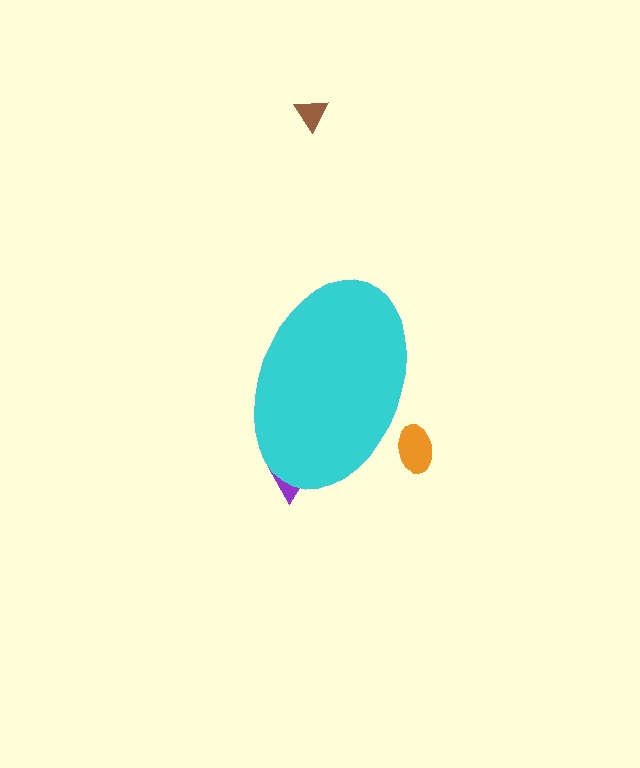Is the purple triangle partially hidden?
Yes, the purple triangle is partially hidden behind the cyan ellipse.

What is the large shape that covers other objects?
A cyan ellipse.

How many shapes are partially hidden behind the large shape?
2 shapes are partially hidden.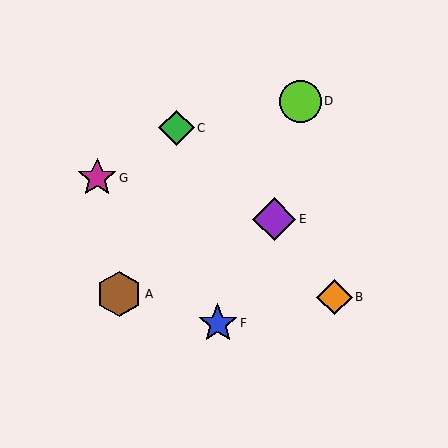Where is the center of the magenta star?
The center of the magenta star is at (97, 178).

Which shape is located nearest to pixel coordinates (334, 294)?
The orange diamond (labeled B) at (334, 297) is nearest to that location.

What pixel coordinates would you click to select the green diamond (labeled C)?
Click at (177, 128) to select the green diamond C.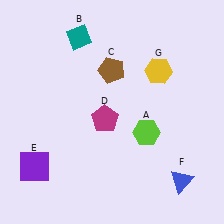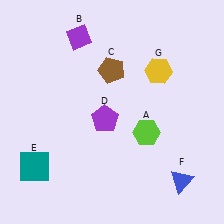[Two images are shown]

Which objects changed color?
B changed from teal to purple. D changed from magenta to purple. E changed from purple to teal.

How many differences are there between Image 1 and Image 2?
There are 3 differences between the two images.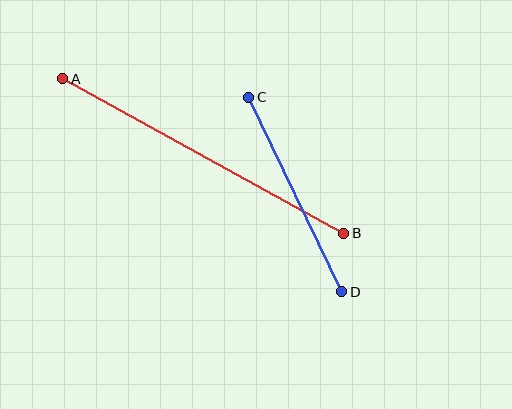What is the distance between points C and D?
The distance is approximately 216 pixels.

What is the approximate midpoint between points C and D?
The midpoint is at approximately (295, 195) pixels.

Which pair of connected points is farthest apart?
Points A and B are farthest apart.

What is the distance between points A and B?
The distance is approximately 321 pixels.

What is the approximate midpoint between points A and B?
The midpoint is at approximately (203, 156) pixels.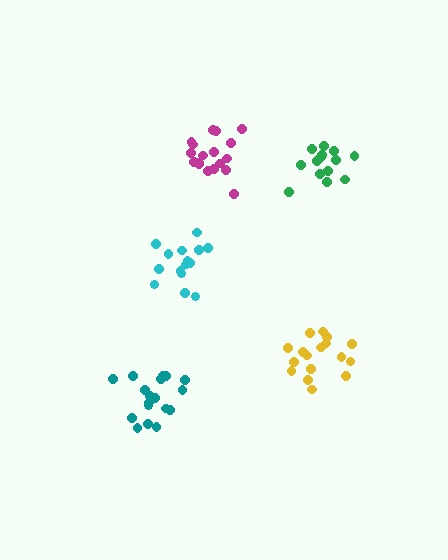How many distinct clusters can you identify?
There are 5 distinct clusters.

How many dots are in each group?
Group 1: 15 dots, Group 2: 14 dots, Group 3: 18 dots, Group 4: 17 dots, Group 5: 18 dots (82 total).